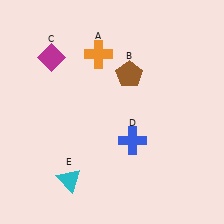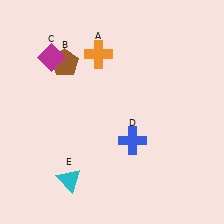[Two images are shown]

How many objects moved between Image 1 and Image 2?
1 object moved between the two images.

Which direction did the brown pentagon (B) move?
The brown pentagon (B) moved left.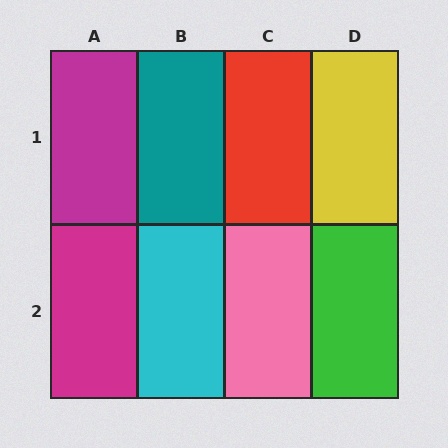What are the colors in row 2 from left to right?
Magenta, cyan, pink, green.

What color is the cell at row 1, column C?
Red.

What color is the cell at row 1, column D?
Yellow.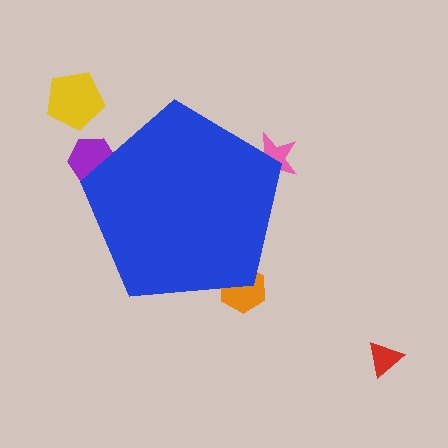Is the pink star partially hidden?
Yes, the pink star is partially hidden behind the blue pentagon.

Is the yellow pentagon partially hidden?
No, the yellow pentagon is fully visible.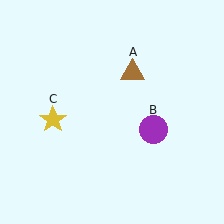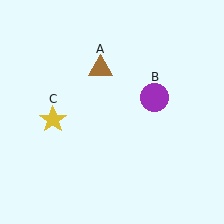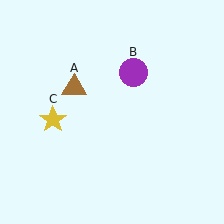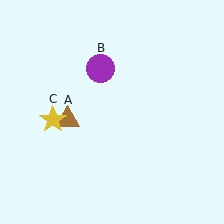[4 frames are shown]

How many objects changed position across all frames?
2 objects changed position: brown triangle (object A), purple circle (object B).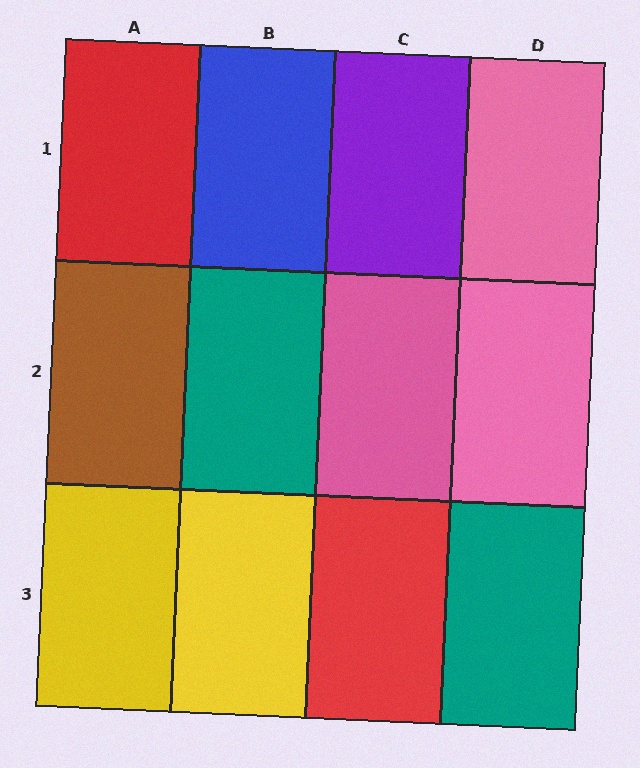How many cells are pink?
3 cells are pink.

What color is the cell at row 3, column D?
Teal.